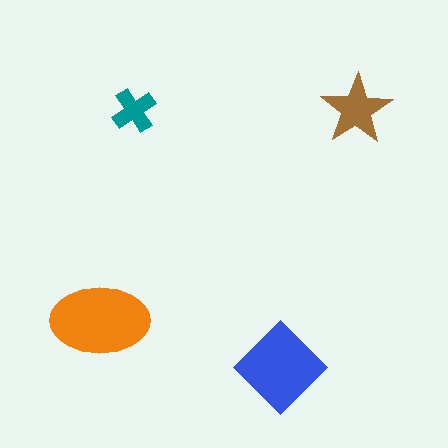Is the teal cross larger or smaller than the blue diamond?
Smaller.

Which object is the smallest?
The teal cross.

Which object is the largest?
The orange ellipse.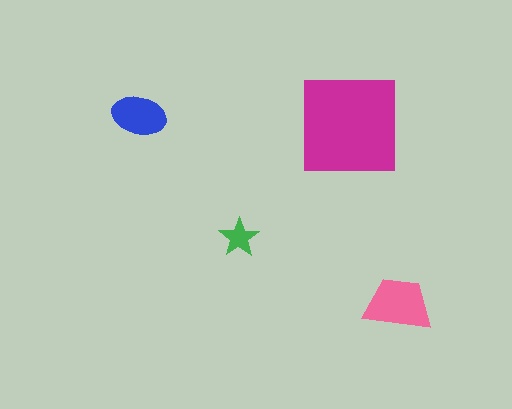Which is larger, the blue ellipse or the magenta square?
The magenta square.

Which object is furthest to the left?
The blue ellipse is leftmost.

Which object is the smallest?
The green star.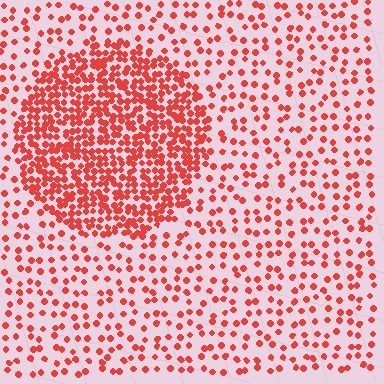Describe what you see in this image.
The image contains small red elements arranged at two different densities. A circle-shaped region is visible where the elements are more densely packed than the surrounding area.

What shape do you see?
I see a circle.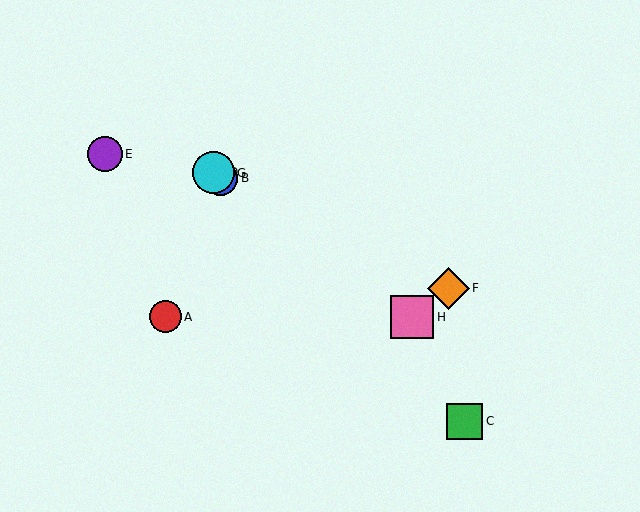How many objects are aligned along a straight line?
4 objects (B, D, G, H) are aligned along a straight line.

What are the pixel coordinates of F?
Object F is at (448, 288).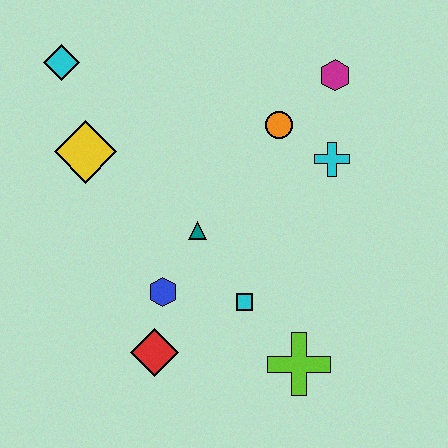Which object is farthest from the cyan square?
The cyan diamond is farthest from the cyan square.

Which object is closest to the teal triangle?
The blue hexagon is closest to the teal triangle.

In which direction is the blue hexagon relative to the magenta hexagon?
The blue hexagon is below the magenta hexagon.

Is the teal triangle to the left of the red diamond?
No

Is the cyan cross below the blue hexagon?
No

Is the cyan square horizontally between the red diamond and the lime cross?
Yes